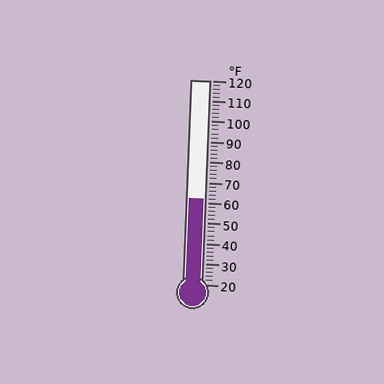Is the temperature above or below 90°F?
The temperature is below 90°F.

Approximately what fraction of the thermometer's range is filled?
The thermometer is filled to approximately 40% of its range.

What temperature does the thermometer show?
The thermometer shows approximately 62°F.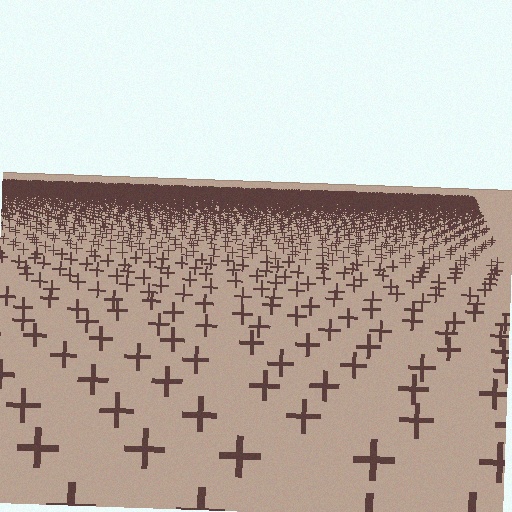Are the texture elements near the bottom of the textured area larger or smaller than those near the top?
Larger. Near the bottom, elements are closer to the viewer and appear at a bigger on-screen size.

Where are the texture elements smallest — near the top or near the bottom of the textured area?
Near the top.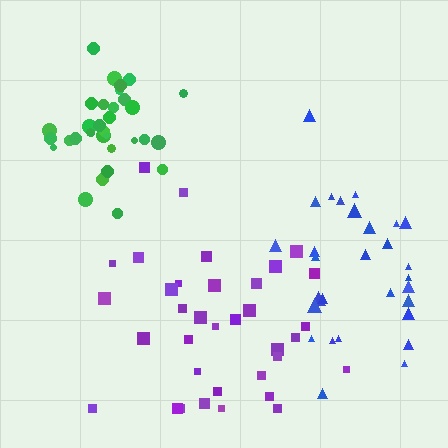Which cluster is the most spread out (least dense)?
Blue.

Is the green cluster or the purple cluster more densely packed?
Green.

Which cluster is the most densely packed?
Green.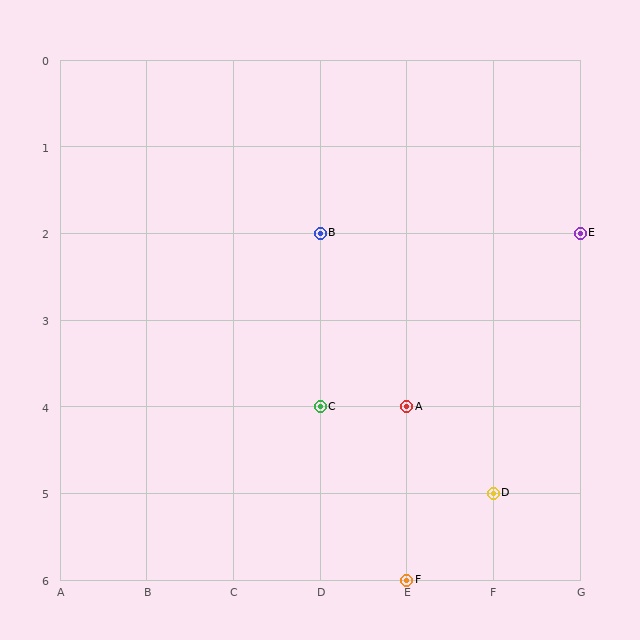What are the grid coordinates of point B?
Point B is at grid coordinates (D, 2).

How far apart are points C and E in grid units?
Points C and E are 3 columns and 2 rows apart (about 3.6 grid units diagonally).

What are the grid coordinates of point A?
Point A is at grid coordinates (E, 4).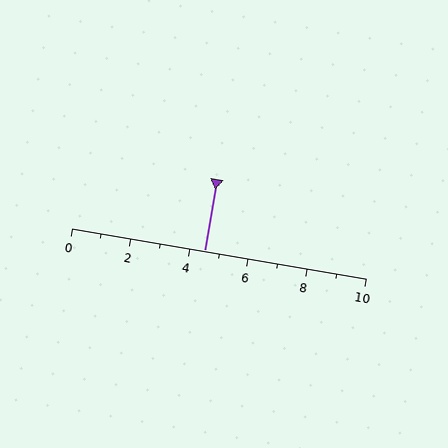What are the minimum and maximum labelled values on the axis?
The axis runs from 0 to 10.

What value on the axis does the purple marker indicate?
The marker indicates approximately 4.5.